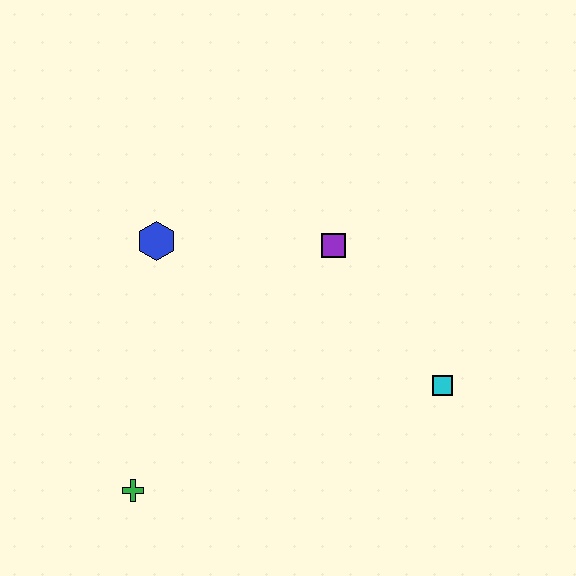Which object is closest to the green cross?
The blue hexagon is closest to the green cross.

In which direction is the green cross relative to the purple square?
The green cross is below the purple square.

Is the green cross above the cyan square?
No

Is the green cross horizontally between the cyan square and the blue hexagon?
No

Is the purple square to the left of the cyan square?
Yes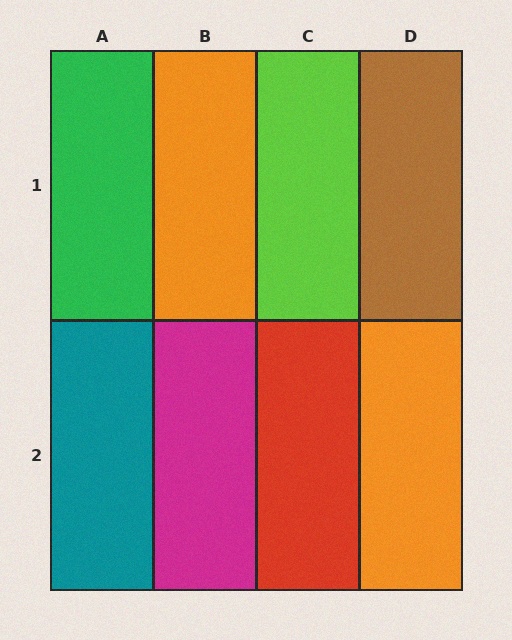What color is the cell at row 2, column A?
Teal.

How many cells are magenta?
1 cell is magenta.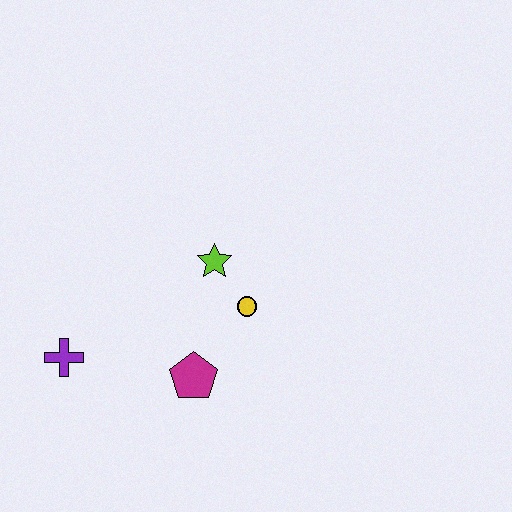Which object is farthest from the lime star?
The purple cross is farthest from the lime star.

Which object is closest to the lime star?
The yellow circle is closest to the lime star.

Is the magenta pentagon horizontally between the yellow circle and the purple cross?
Yes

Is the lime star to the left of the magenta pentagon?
No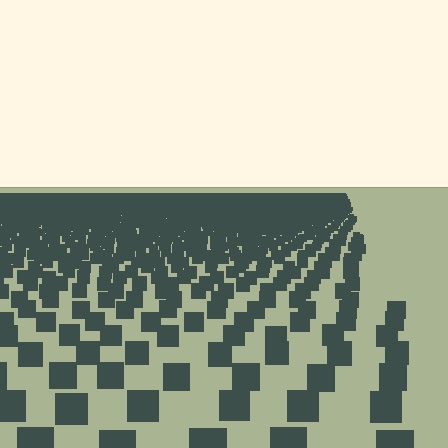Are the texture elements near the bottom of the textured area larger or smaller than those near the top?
Larger. Near the bottom, elements are closer to the viewer and appear at a bigger on-screen size.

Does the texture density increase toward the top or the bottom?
Density increases toward the top.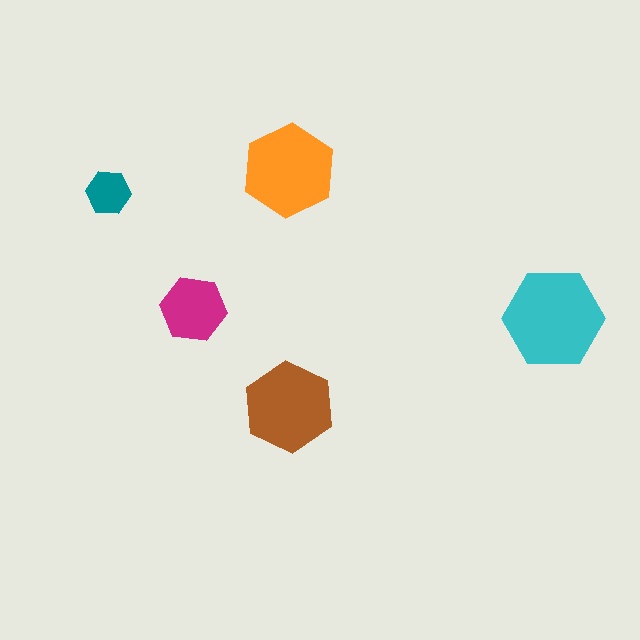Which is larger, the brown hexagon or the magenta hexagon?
The brown one.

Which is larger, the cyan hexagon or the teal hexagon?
The cyan one.